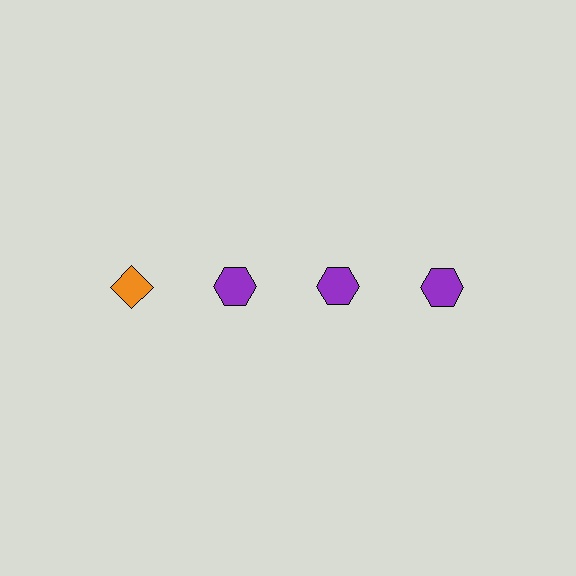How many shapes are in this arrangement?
There are 4 shapes arranged in a grid pattern.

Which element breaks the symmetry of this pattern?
The orange diamond in the top row, leftmost column breaks the symmetry. All other shapes are purple hexagons.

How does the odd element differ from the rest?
It differs in both color (orange instead of purple) and shape (diamond instead of hexagon).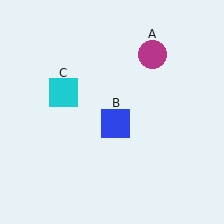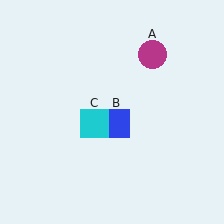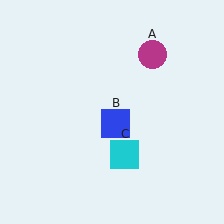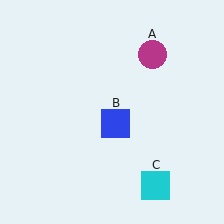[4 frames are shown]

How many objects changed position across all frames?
1 object changed position: cyan square (object C).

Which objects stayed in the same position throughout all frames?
Magenta circle (object A) and blue square (object B) remained stationary.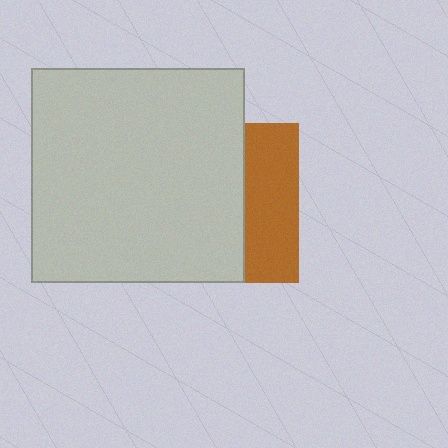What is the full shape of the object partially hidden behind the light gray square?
The partially hidden object is a brown square.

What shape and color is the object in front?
The object in front is a light gray square.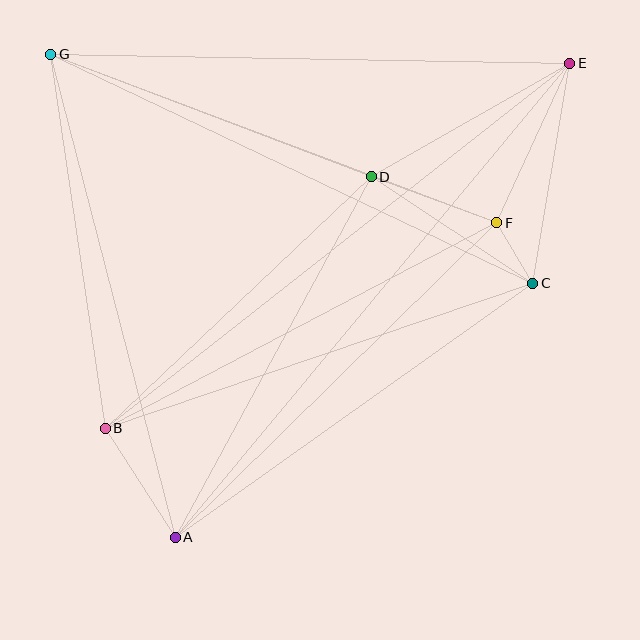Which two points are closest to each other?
Points C and F are closest to each other.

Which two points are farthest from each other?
Points A and E are farthest from each other.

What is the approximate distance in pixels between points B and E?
The distance between B and E is approximately 591 pixels.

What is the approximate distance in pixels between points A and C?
The distance between A and C is approximately 438 pixels.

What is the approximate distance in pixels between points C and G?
The distance between C and G is approximately 533 pixels.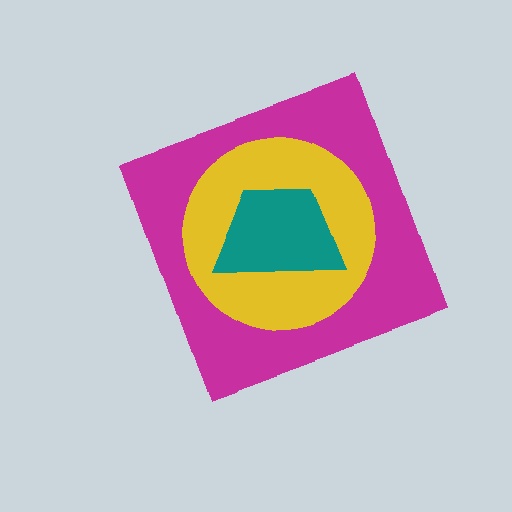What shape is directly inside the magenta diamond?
The yellow circle.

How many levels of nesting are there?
3.